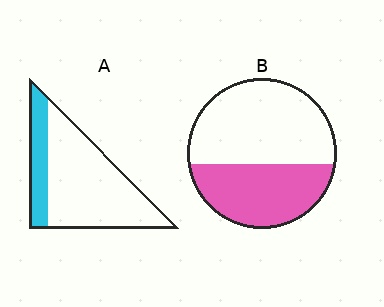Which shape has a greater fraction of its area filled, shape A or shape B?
Shape B.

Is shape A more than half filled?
No.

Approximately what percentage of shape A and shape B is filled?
A is approximately 25% and B is approximately 40%.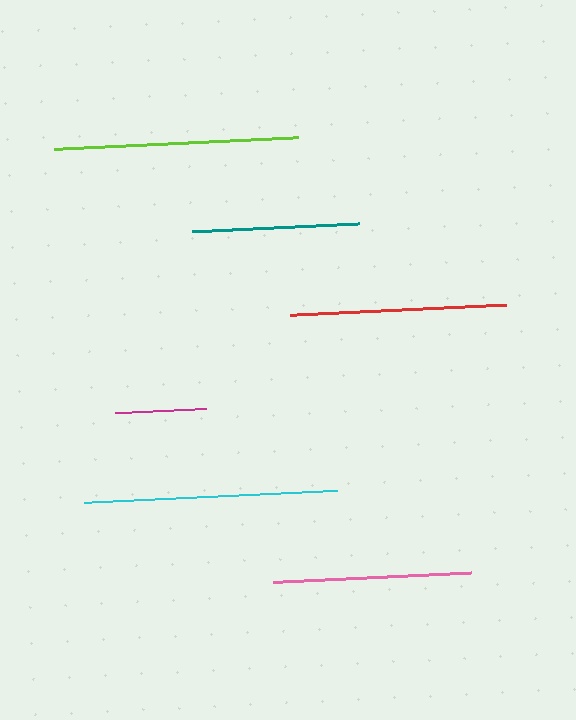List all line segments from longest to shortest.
From longest to shortest: cyan, lime, red, pink, teal, magenta.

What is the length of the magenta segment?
The magenta segment is approximately 91 pixels long.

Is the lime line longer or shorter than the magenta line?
The lime line is longer than the magenta line.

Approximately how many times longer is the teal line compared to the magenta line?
The teal line is approximately 1.8 times the length of the magenta line.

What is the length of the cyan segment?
The cyan segment is approximately 254 pixels long.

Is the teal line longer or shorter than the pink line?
The pink line is longer than the teal line.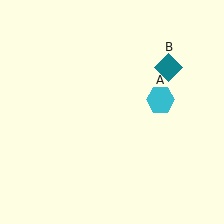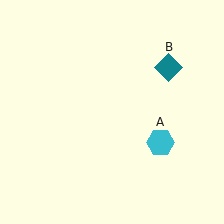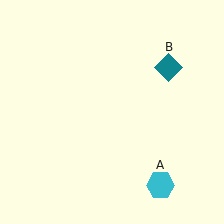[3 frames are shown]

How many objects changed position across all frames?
1 object changed position: cyan hexagon (object A).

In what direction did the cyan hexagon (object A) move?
The cyan hexagon (object A) moved down.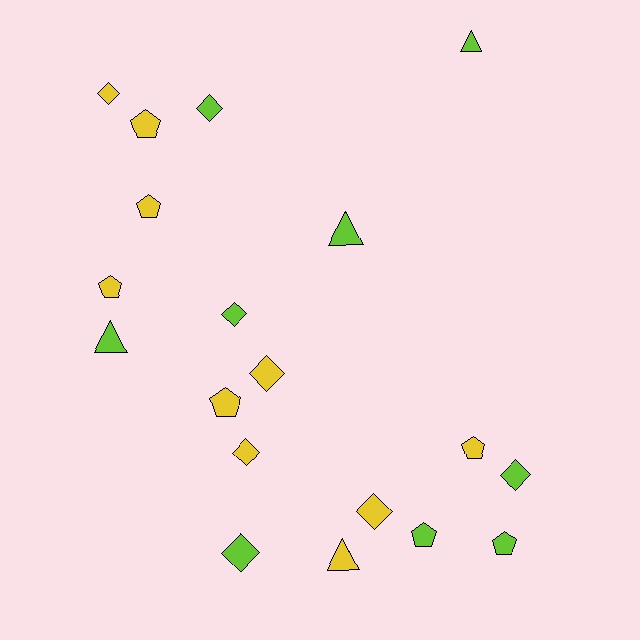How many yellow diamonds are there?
There are 4 yellow diamonds.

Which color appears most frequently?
Yellow, with 10 objects.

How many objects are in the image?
There are 19 objects.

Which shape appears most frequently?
Diamond, with 8 objects.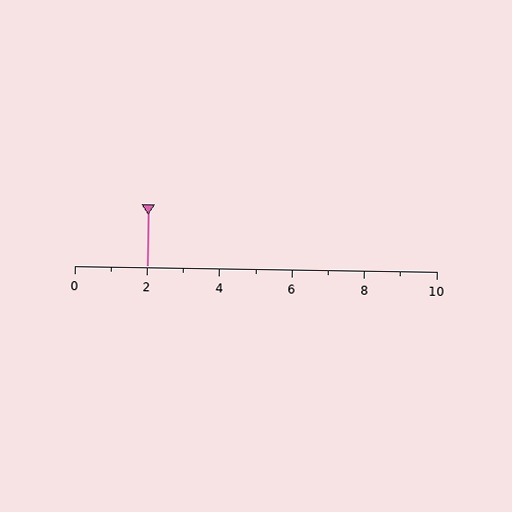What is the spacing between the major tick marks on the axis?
The major ticks are spaced 2 apart.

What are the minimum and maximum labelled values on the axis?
The axis runs from 0 to 10.